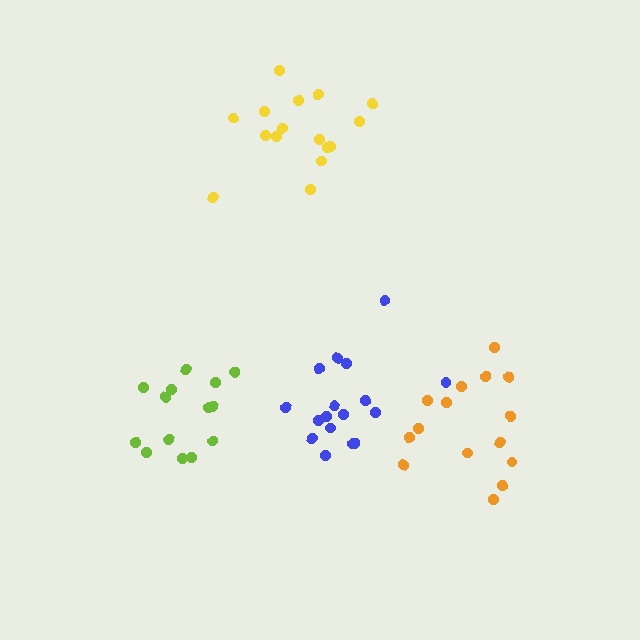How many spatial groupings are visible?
There are 4 spatial groupings.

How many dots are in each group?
Group 1: 17 dots, Group 2: 14 dots, Group 3: 16 dots, Group 4: 15 dots (62 total).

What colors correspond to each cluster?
The clusters are colored: blue, lime, yellow, orange.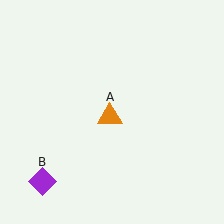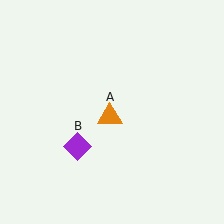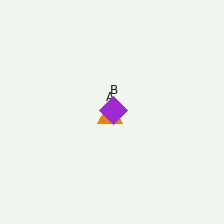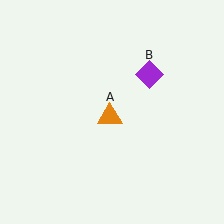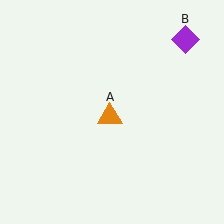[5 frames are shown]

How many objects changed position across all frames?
1 object changed position: purple diamond (object B).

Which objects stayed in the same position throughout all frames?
Orange triangle (object A) remained stationary.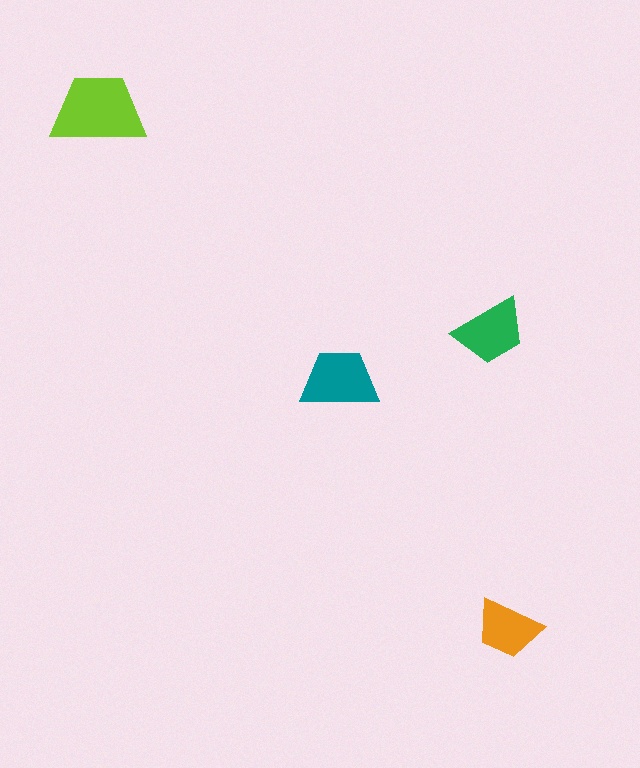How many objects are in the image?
There are 4 objects in the image.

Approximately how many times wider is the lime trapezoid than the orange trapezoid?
About 1.5 times wider.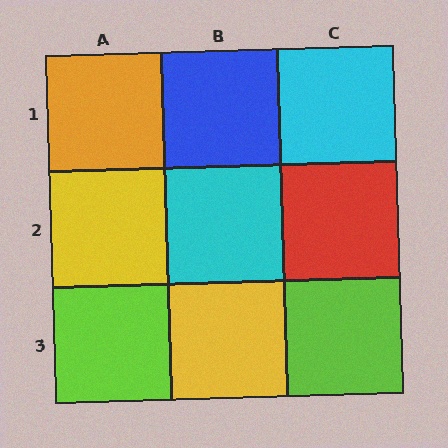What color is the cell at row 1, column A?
Orange.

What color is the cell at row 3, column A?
Lime.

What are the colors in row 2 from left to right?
Yellow, cyan, red.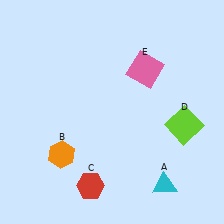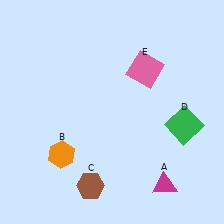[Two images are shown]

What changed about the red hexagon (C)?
In Image 1, C is red. In Image 2, it changed to brown.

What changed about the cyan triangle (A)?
In Image 1, A is cyan. In Image 2, it changed to magenta.